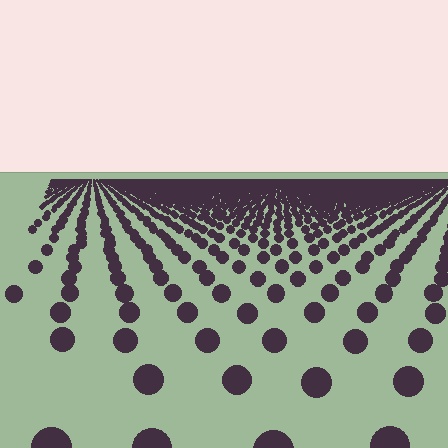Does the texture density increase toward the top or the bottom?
Density increases toward the top.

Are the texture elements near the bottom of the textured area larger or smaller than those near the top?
Larger. Near the bottom, elements are closer to the viewer and appear at a bigger on-screen size.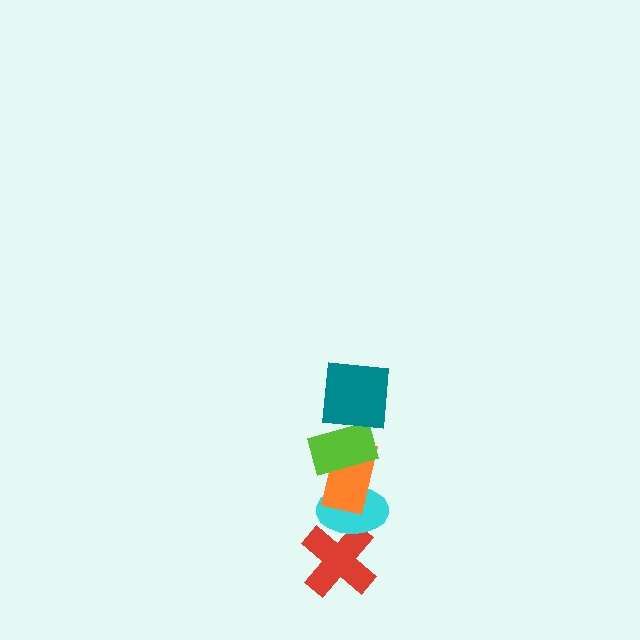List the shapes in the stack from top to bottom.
From top to bottom: the teal square, the lime rectangle, the orange rectangle, the cyan ellipse, the red cross.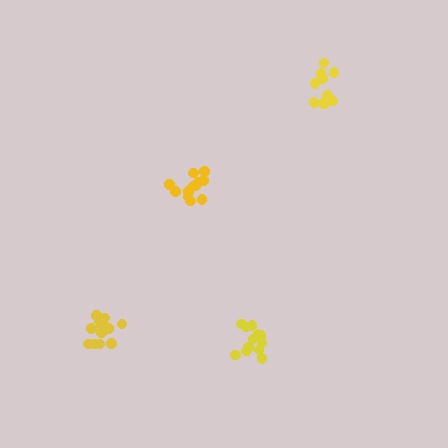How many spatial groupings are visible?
There are 4 spatial groupings.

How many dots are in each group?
Group 1: 10 dots, Group 2: 13 dots, Group 3: 13 dots, Group 4: 13 dots (49 total).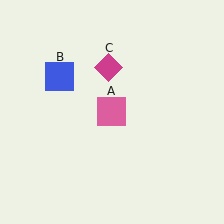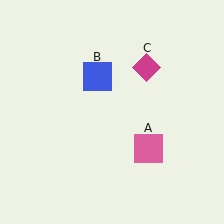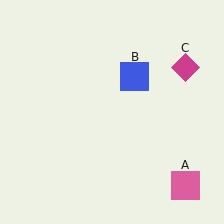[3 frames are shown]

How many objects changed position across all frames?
3 objects changed position: pink square (object A), blue square (object B), magenta diamond (object C).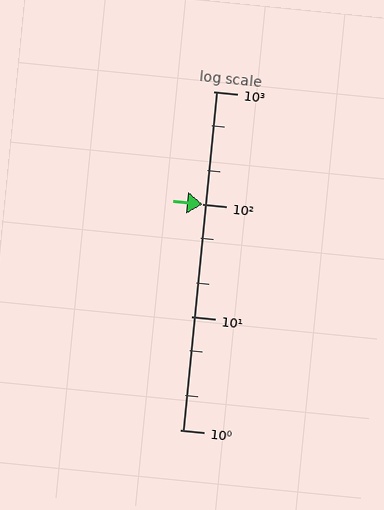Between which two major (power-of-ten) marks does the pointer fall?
The pointer is between 100 and 1000.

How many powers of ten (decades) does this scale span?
The scale spans 3 decades, from 1 to 1000.